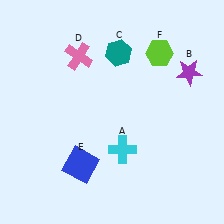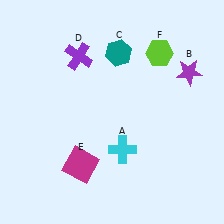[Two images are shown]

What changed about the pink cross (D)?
In Image 1, D is pink. In Image 2, it changed to purple.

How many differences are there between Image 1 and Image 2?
There are 2 differences between the two images.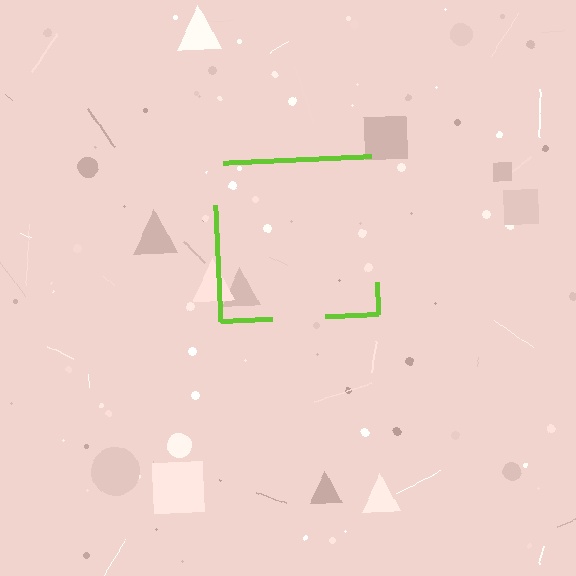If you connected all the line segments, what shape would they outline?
They would outline a square.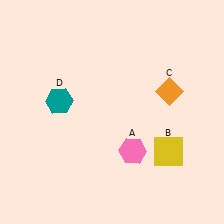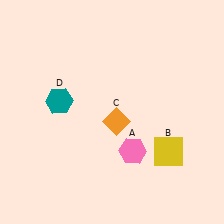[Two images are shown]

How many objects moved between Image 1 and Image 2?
1 object moved between the two images.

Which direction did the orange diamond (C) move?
The orange diamond (C) moved left.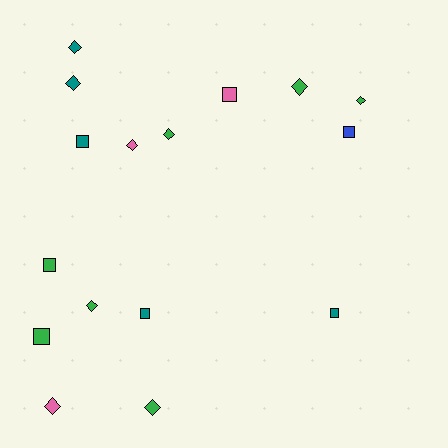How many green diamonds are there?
There are 5 green diamonds.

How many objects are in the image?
There are 16 objects.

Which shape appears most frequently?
Diamond, with 9 objects.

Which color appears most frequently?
Green, with 7 objects.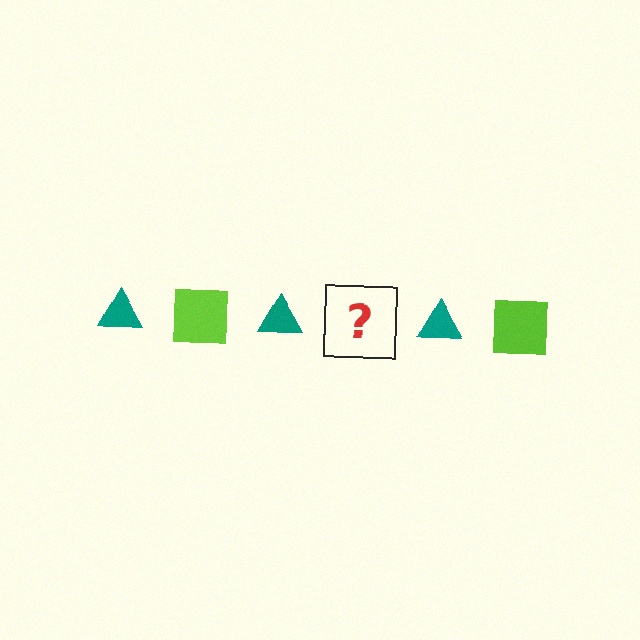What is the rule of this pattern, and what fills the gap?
The rule is that the pattern alternates between teal triangle and lime square. The gap should be filled with a lime square.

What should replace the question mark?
The question mark should be replaced with a lime square.